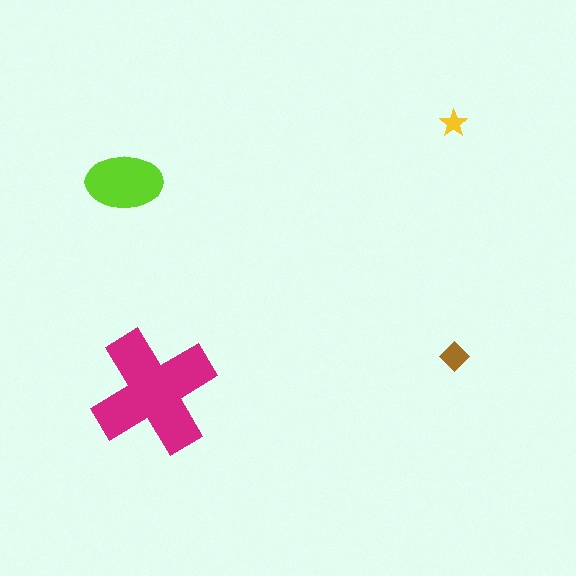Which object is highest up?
The yellow star is topmost.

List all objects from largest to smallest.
The magenta cross, the lime ellipse, the brown diamond, the yellow star.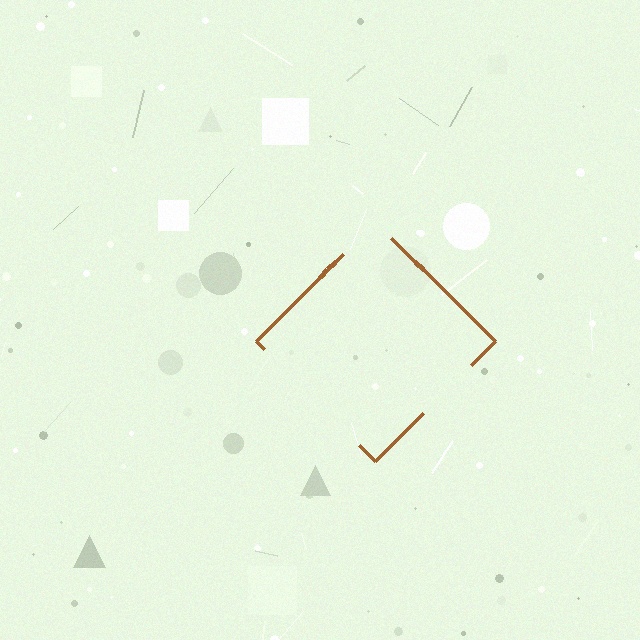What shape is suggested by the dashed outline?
The dashed outline suggests a diamond.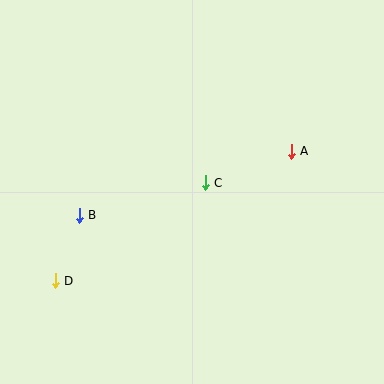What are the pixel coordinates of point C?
Point C is at (205, 183).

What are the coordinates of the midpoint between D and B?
The midpoint between D and B is at (67, 248).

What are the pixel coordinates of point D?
Point D is at (55, 281).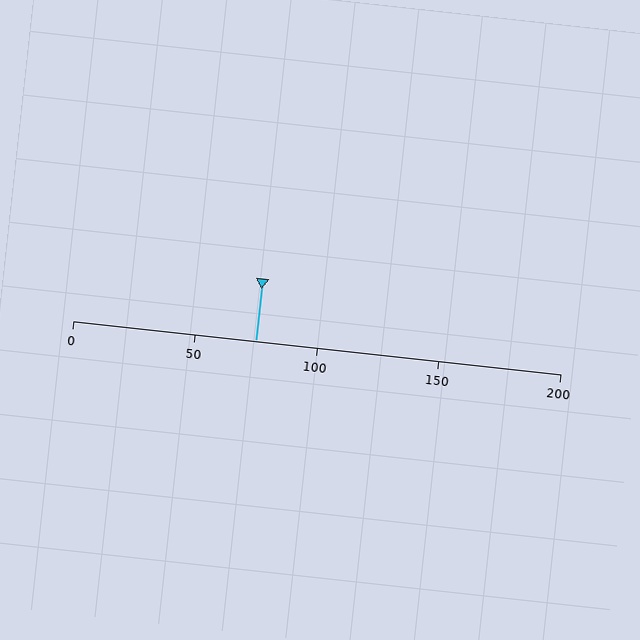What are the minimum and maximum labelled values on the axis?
The axis runs from 0 to 200.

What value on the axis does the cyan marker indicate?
The marker indicates approximately 75.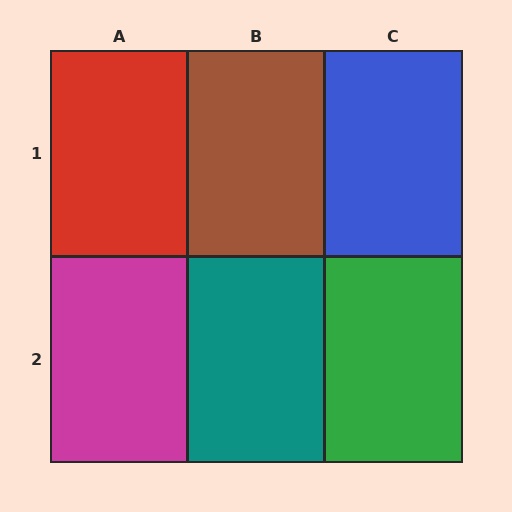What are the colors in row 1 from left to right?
Red, brown, blue.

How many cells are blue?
1 cell is blue.